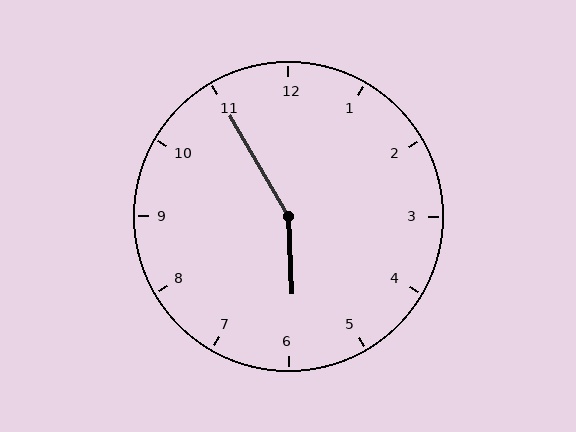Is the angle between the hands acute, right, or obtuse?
It is obtuse.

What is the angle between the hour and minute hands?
Approximately 152 degrees.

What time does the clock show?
5:55.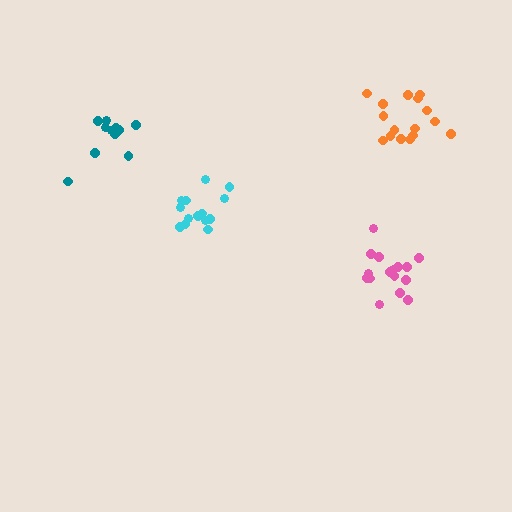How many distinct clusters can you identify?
There are 4 distinct clusters.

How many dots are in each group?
Group 1: 16 dots, Group 2: 14 dots, Group 3: 11 dots, Group 4: 16 dots (57 total).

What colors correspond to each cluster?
The clusters are colored: pink, cyan, teal, orange.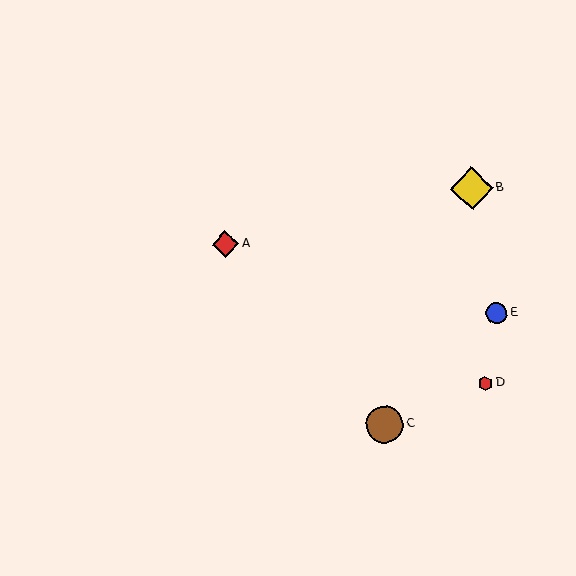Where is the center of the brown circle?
The center of the brown circle is at (385, 425).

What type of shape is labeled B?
Shape B is a yellow diamond.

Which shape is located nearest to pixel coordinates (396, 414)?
The brown circle (labeled C) at (385, 425) is nearest to that location.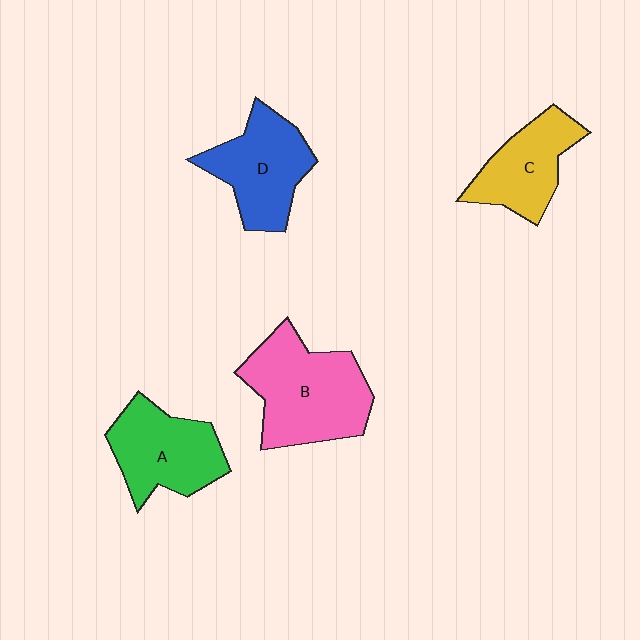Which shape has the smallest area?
Shape C (yellow).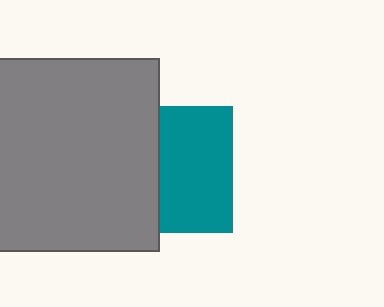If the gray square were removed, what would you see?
You would see the complete teal square.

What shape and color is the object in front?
The object in front is a gray square.